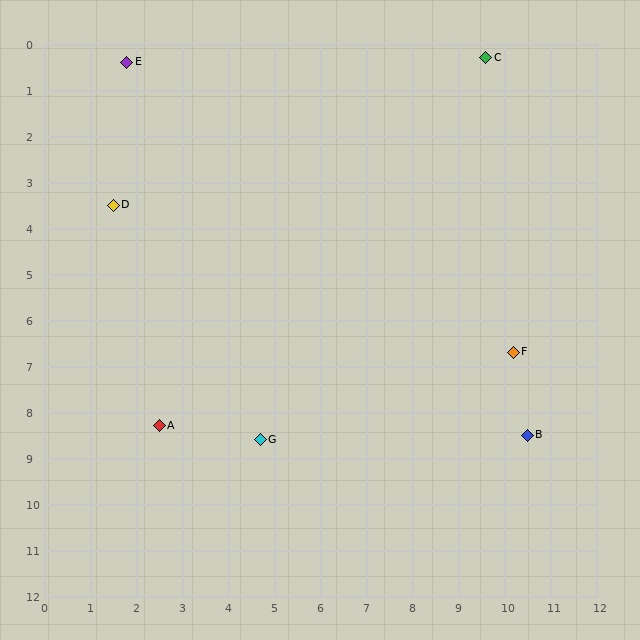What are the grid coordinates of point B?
Point B is at approximately (10.5, 8.5).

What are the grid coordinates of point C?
Point C is at approximately (9.6, 0.3).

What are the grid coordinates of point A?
Point A is at approximately (2.5, 8.3).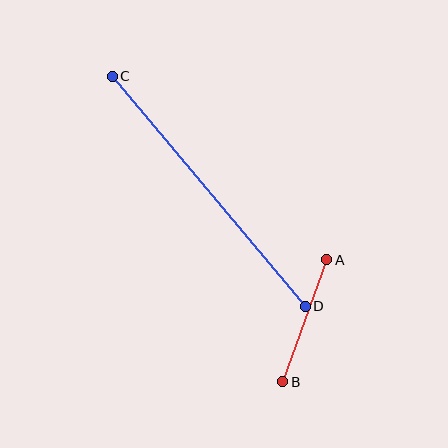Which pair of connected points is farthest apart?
Points C and D are farthest apart.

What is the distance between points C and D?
The distance is approximately 300 pixels.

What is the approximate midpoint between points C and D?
The midpoint is at approximately (209, 191) pixels.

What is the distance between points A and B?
The distance is approximately 130 pixels.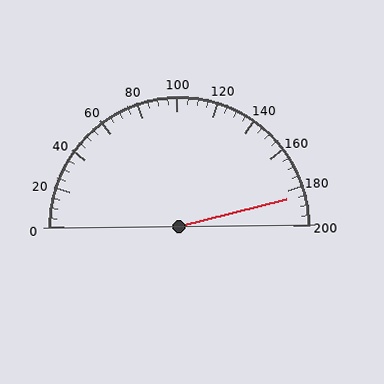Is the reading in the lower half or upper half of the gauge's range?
The reading is in the upper half of the range (0 to 200).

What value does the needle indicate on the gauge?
The needle indicates approximately 185.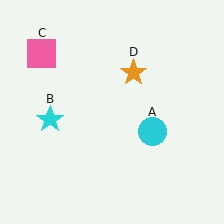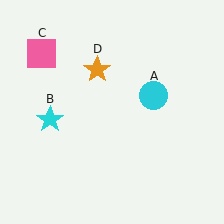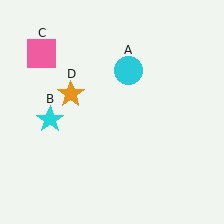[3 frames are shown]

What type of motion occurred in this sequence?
The cyan circle (object A), orange star (object D) rotated counterclockwise around the center of the scene.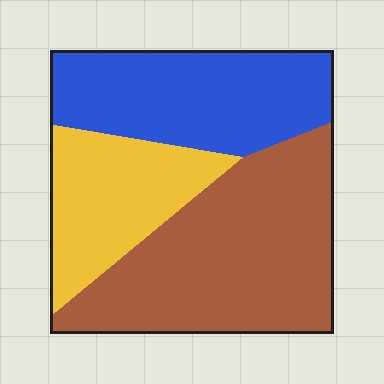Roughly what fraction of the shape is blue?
Blue covers about 30% of the shape.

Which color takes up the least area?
Yellow, at roughly 25%.